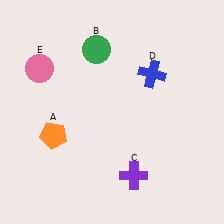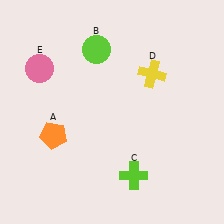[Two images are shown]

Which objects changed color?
B changed from green to lime. C changed from purple to lime. D changed from blue to yellow.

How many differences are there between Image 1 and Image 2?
There are 3 differences between the two images.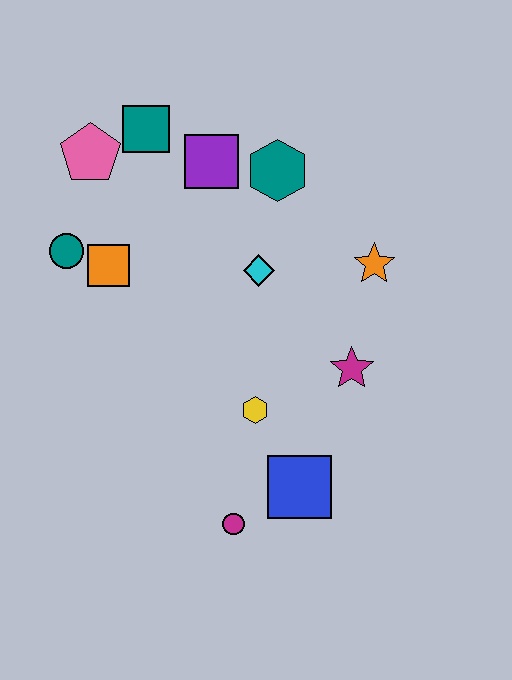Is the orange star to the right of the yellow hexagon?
Yes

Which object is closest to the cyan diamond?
The teal hexagon is closest to the cyan diamond.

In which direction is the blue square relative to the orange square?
The blue square is below the orange square.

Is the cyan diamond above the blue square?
Yes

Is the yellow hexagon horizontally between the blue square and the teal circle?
Yes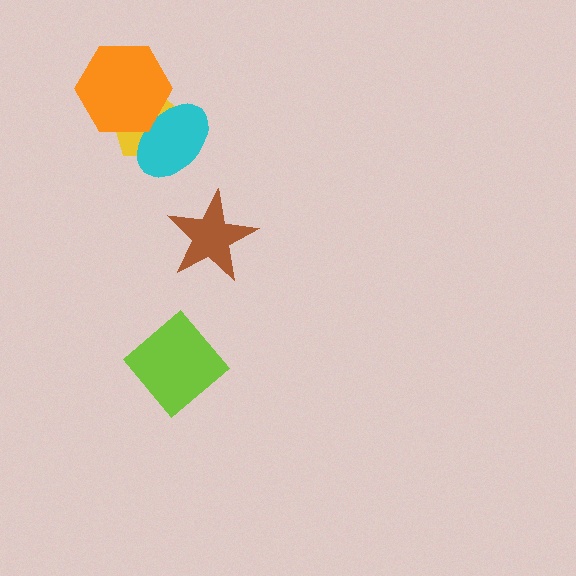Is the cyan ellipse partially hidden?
Yes, it is partially covered by another shape.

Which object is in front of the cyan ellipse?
The orange hexagon is in front of the cyan ellipse.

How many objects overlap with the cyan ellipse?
2 objects overlap with the cyan ellipse.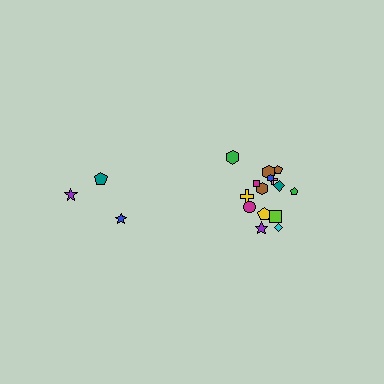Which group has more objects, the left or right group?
The right group.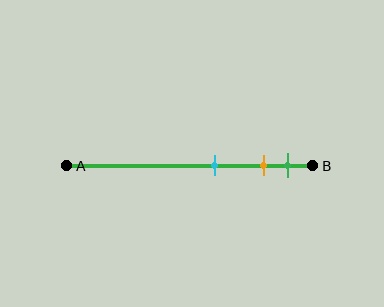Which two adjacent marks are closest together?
The orange and green marks are the closest adjacent pair.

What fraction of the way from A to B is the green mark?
The green mark is approximately 90% (0.9) of the way from A to B.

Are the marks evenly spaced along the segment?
No, the marks are not evenly spaced.